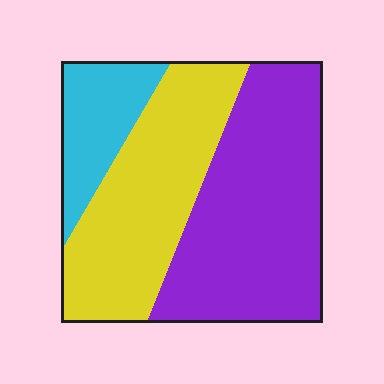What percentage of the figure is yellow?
Yellow covers 37% of the figure.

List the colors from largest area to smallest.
From largest to smallest: purple, yellow, cyan.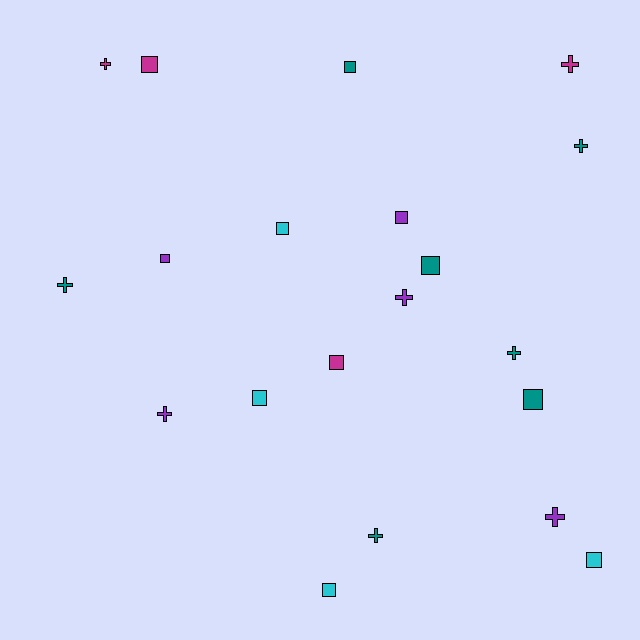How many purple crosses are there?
There are 3 purple crosses.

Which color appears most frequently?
Teal, with 7 objects.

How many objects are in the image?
There are 20 objects.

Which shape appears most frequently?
Square, with 11 objects.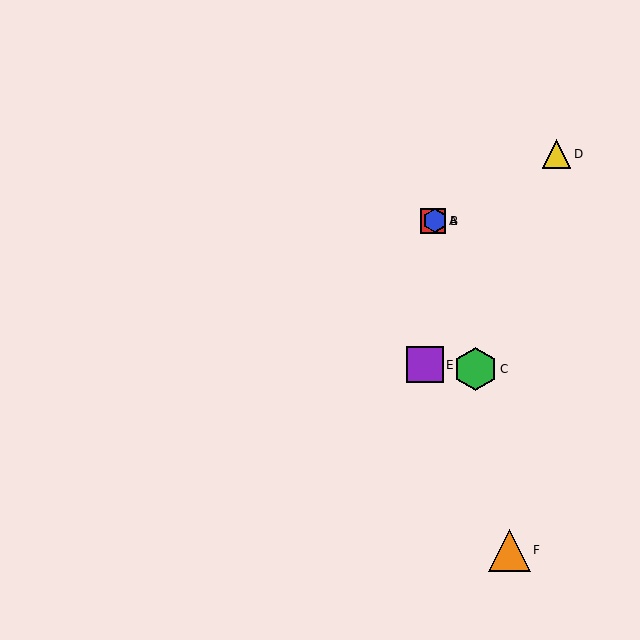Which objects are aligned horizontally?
Objects A, B are aligned horizontally.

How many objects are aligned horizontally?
2 objects (A, B) are aligned horizontally.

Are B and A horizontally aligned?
Yes, both are at y≈221.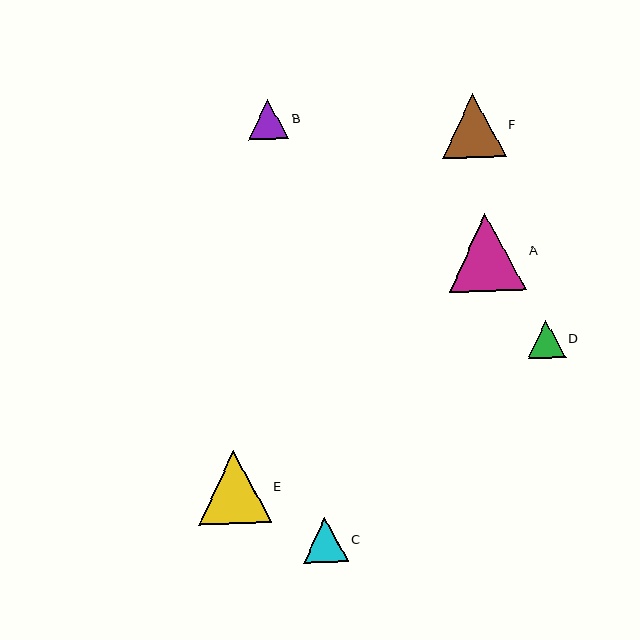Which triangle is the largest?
Triangle A is the largest with a size of approximately 78 pixels.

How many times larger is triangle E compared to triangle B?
Triangle E is approximately 1.8 times the size of triangle B.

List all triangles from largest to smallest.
From largest to smallest: A, E, F, C, B, D.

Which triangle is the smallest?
Triangle D is the smallest with a size of approximately 38 pixels.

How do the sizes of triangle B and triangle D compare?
Triangle B and triangle D are approximately the same size.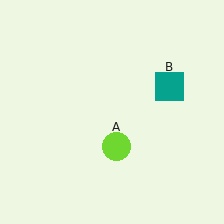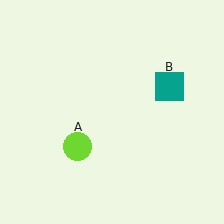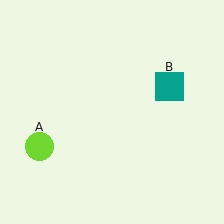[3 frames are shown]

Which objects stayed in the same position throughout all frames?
Teal square (object B) remained stationary.